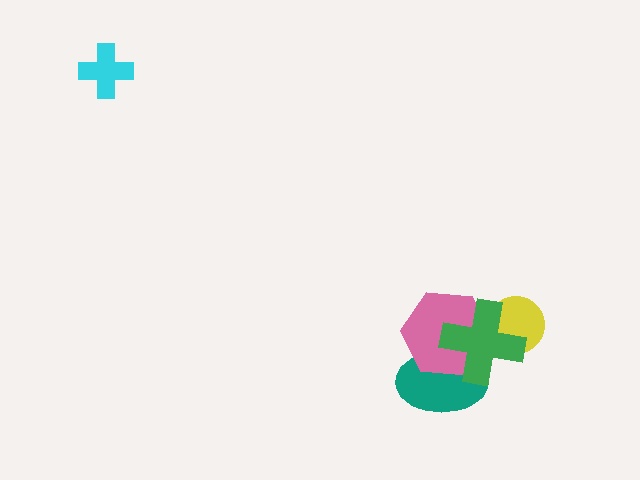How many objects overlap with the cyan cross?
0 objects overlap with the cyan cross.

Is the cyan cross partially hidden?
No, no other shape covers it.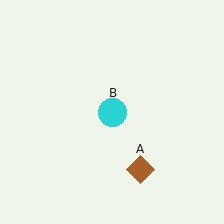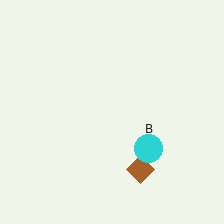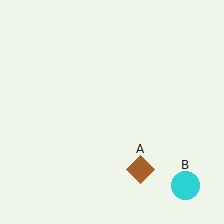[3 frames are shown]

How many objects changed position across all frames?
1 object changed position: cyan circle (object B).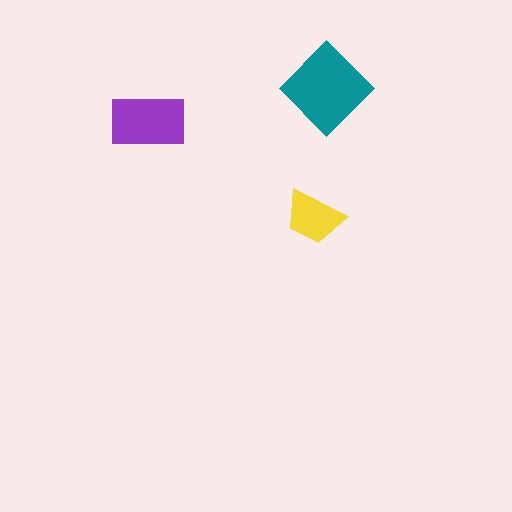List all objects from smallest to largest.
The yellow trapezoid, the purple rectangle, the teal diamond.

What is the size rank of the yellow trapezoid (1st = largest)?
3rd.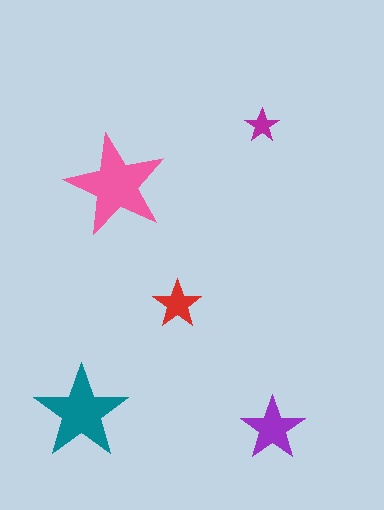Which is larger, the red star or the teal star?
The teal one.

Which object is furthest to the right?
The purple star is rightmost.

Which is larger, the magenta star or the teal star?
The teal one.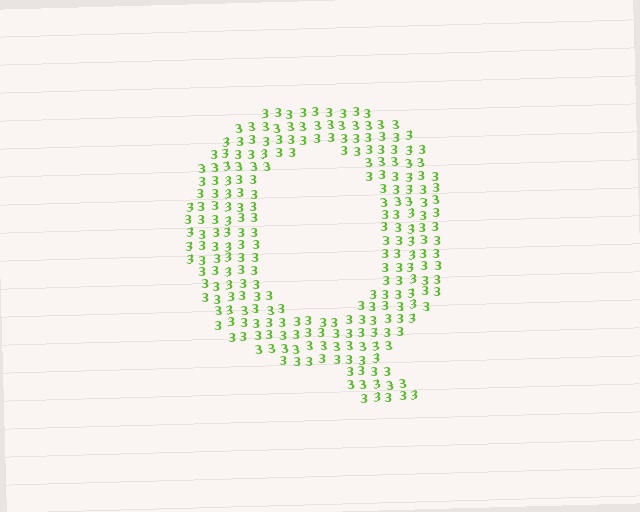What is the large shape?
The large shape is the letter Q.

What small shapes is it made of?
It is made of small digit 3's.